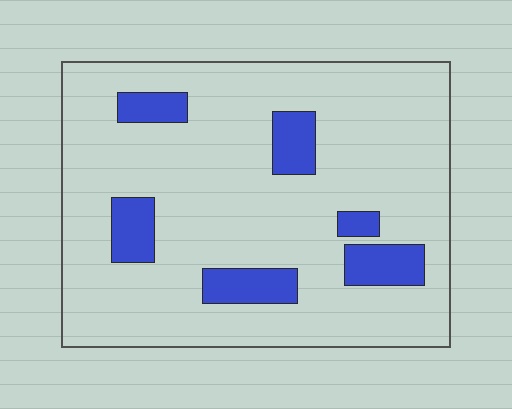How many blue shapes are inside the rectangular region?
6.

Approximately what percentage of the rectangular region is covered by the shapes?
Approximately 15%.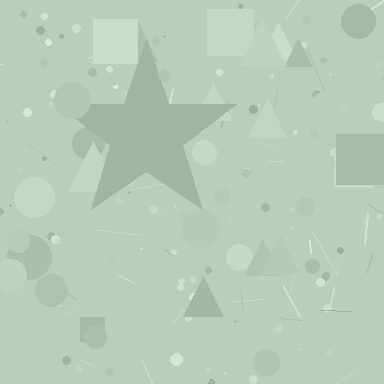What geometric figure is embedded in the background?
A star is embedded in the background.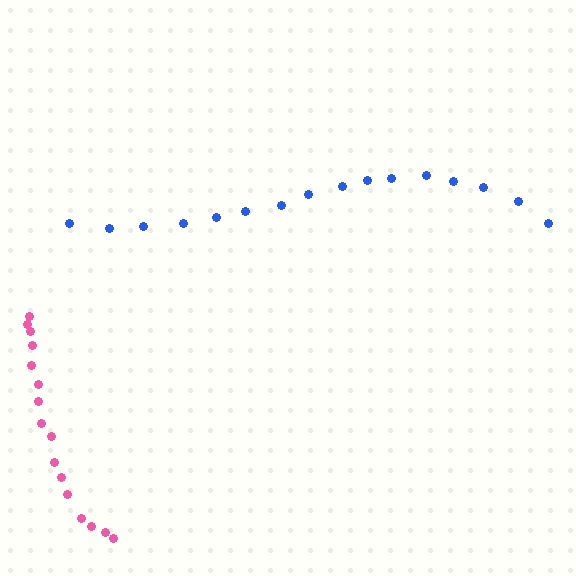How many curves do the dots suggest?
There are 2 distinct paths.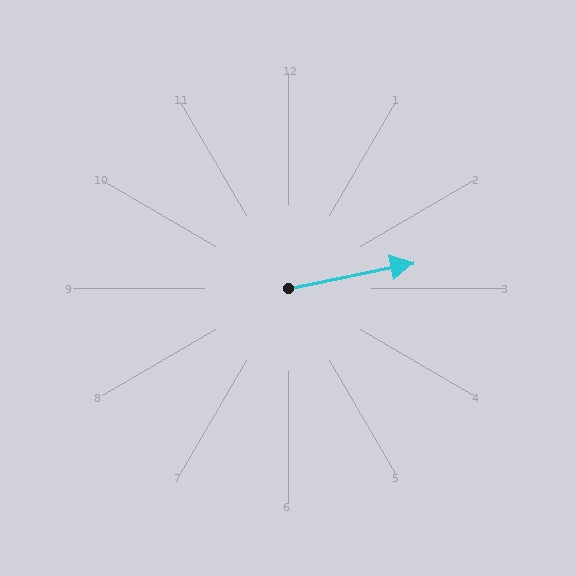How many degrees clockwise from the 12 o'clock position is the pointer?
Approximately 78 degrees.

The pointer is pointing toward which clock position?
Roughly 3 o'clock.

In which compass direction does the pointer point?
East.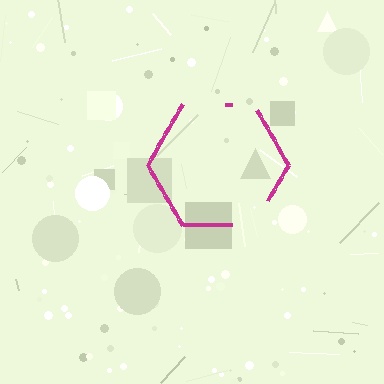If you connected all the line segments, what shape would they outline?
They would outline a hexagon.